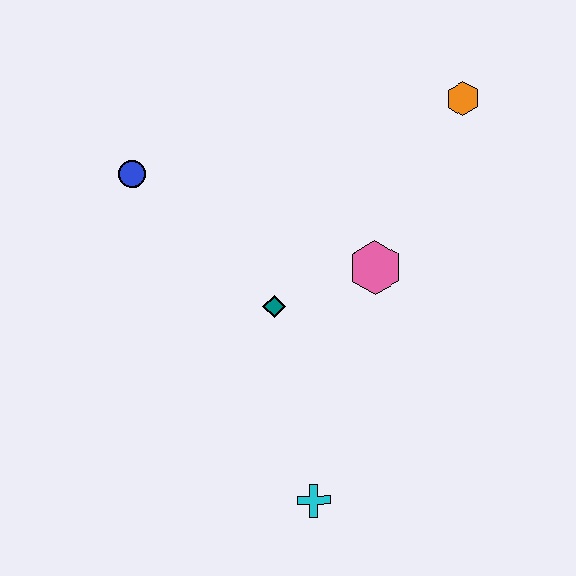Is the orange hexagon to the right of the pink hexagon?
Yes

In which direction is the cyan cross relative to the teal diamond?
The cyan cross is below the teal diamond.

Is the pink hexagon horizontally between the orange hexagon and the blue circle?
Yes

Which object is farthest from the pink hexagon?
The blue circle is farthest from the pink hexagon.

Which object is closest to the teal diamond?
The pink hexagon is closest to the teal diamond.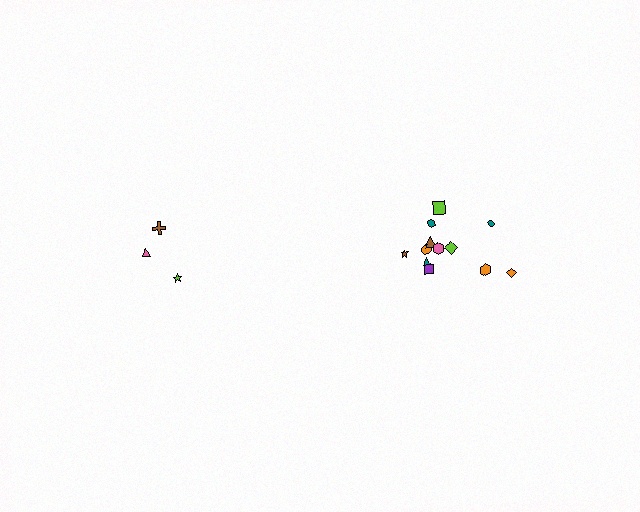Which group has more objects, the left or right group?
The right group.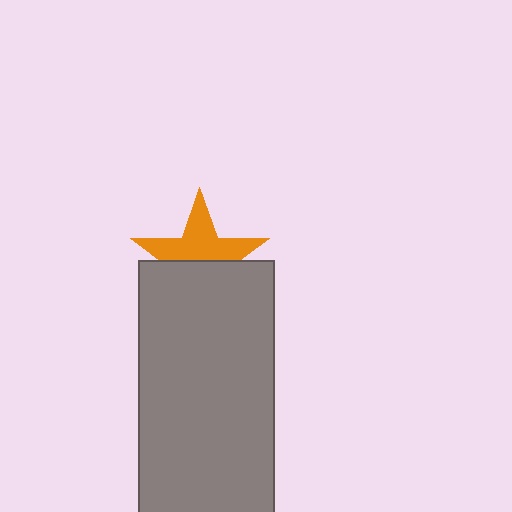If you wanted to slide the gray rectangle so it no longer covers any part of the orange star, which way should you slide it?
Slide it down — that is the most direct way to separate the two shapes.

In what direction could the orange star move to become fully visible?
The orange star could move up. That would shift it out from behind the gray rectangle entirely.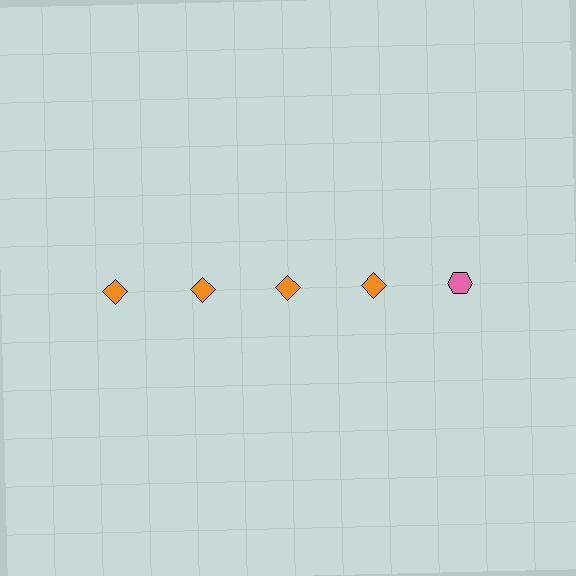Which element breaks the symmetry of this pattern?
The pink hexagon in the top row, rightmost column breaks the symmetry. All other shapes are orange diamonds.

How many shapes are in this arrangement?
There are 5 shapes arranged in a grid pattern.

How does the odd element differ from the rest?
It differs in both color (pink instead of orange) and shape (hexagon instead of diamond).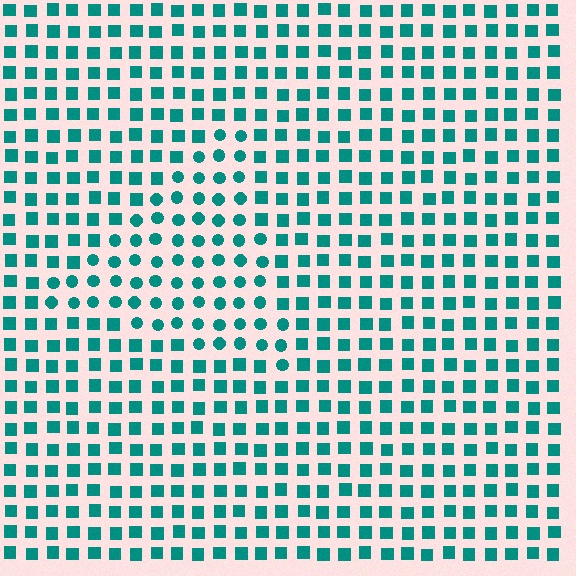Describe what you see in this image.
The image is filled with small teal elements arranged in a uniform grid. A triangle-shaped region contains circles, while the surrounding area contains squares. The boundary is defined purely by the change in element shape.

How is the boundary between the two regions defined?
The boundary is defined by a change in element shape: circles inside vs. squares outside. All elements share the same color and spacing.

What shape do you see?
I see a triangle.